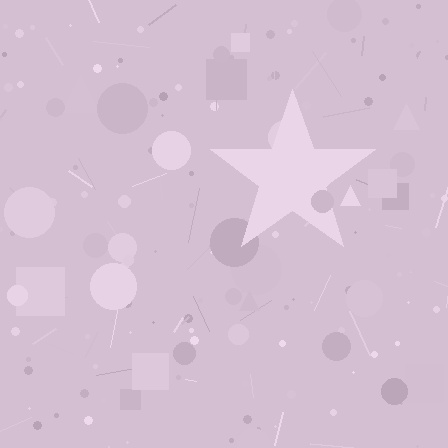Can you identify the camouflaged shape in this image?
The camouflaged shape is a star.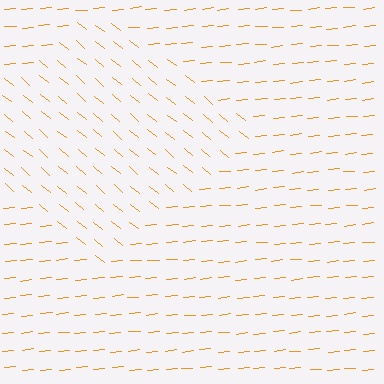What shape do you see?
I see a diamond.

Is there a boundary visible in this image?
Yes, there is a texture boundary formed by a change in line orientation.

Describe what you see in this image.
The image is filled with small orange line segments. A diamond region in the image has lines oriented differently from the surrounding lines, creating a visible texture boundary.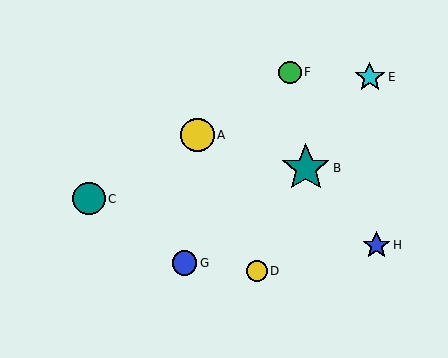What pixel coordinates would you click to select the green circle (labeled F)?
Click at (290, 72) to select the green circle F.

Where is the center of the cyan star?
The center of the cyan star is at (370, 77).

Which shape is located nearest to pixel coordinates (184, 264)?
The blue circle (labeled G) at (185, 263) is nearest to that location.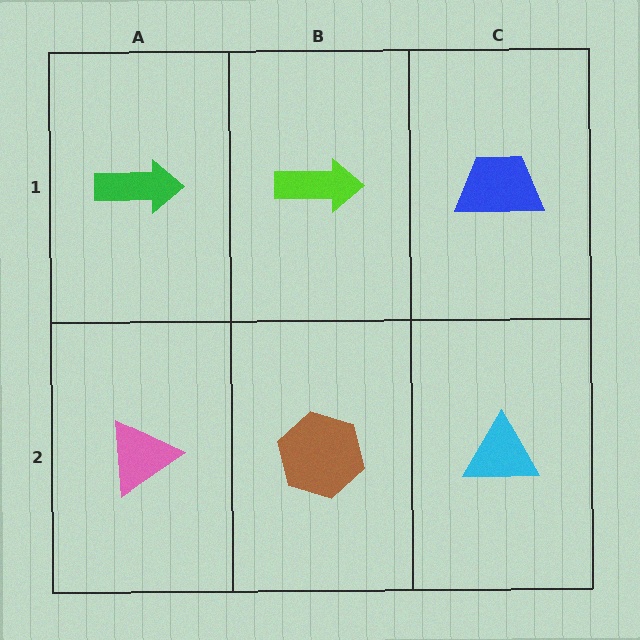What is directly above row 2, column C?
A blue trapezoid.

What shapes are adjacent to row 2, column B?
A lime arrow (row 1, column B), a pink triangle (row 2, column A), a cyan triangle (row 2, column C).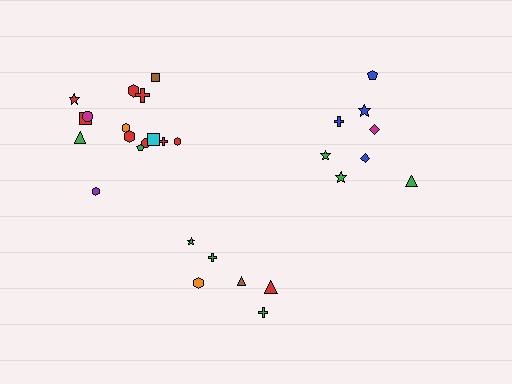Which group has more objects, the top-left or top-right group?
The top-left group.